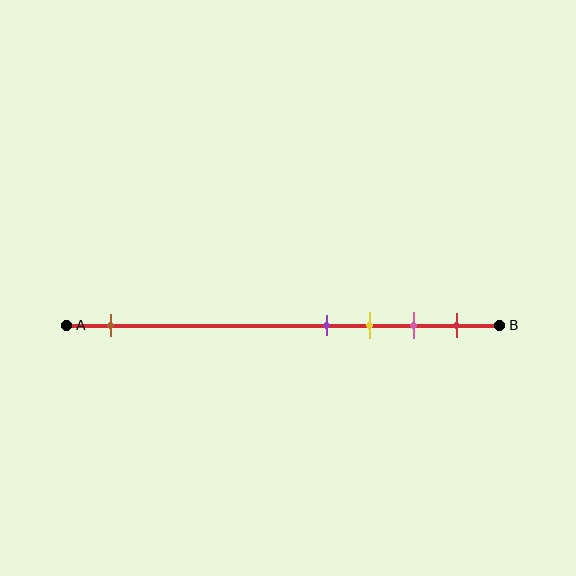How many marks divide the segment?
There are 5 marks dividing the segment.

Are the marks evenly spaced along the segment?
No, the marks are not evenly spaced.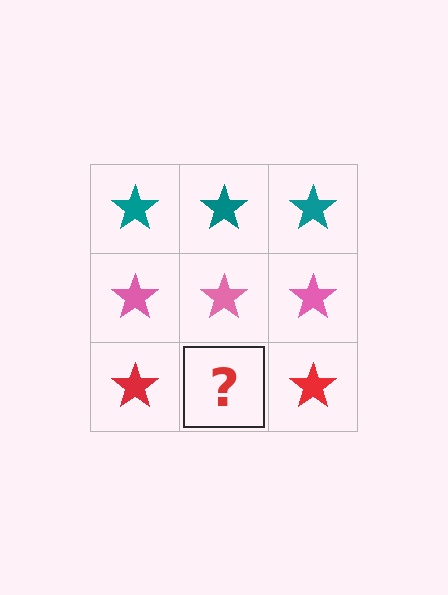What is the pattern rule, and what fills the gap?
The rule is that each row has a consistent color. The gap should be filled with a red star.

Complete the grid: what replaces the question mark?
The question mark should be replaced with a red star.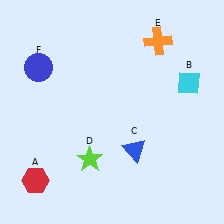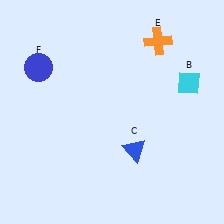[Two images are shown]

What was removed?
The lime star (D), the red hexagon (A) were removed in Image 2.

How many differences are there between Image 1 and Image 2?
There are 2 differences between the two images.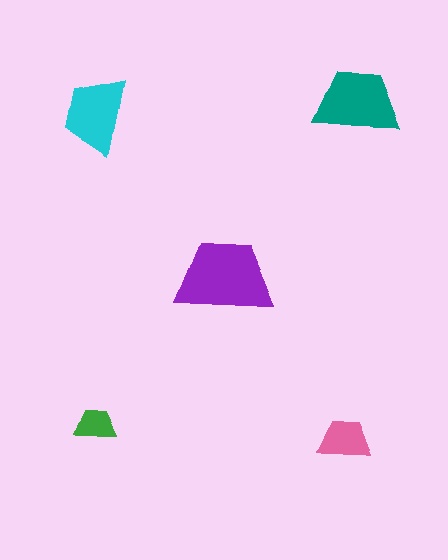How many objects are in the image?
There are 5 objects in the image.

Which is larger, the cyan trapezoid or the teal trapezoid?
The teal one.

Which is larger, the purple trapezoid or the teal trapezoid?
The purple one.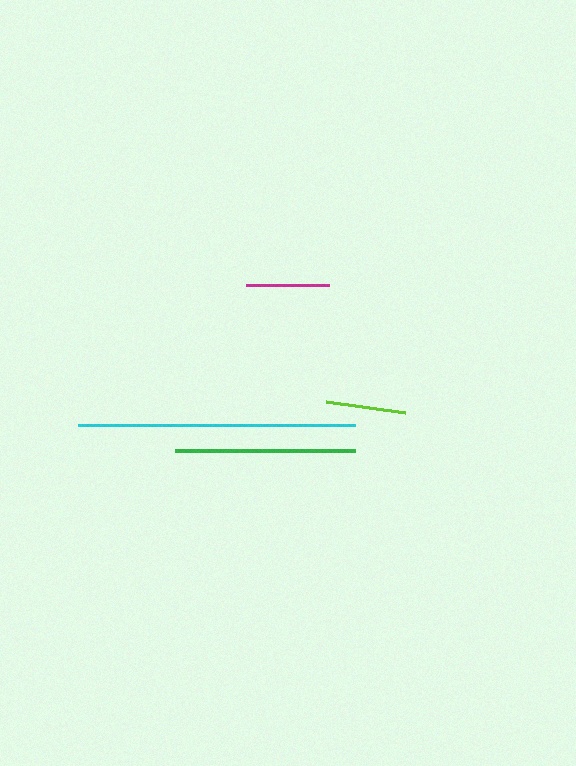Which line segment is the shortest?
The lime line is the shortest at approximately 80 pixels.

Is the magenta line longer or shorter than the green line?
The green line is longer than the magenta line.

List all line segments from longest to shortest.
From longest to shortest: cyan, green, magenta, lime.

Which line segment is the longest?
The cyan line is the longest at approximately 277 pixels.